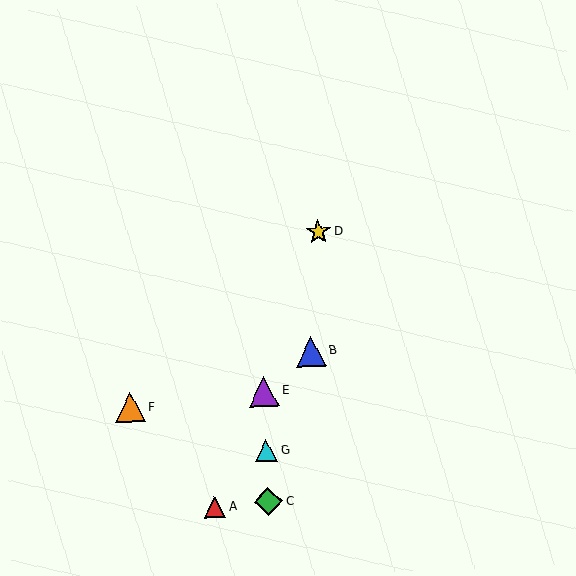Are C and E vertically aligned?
Yes, both are at x≈269.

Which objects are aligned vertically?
Objects C, E, G are aligned vertically.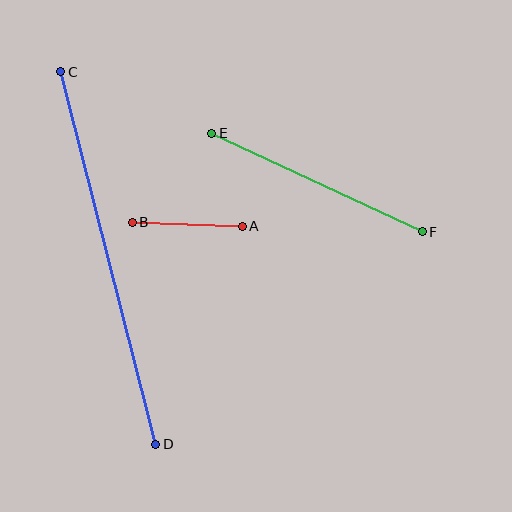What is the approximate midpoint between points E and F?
The midpoint is at approximately (317, 182) pixels.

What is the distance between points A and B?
The distance is approximately 110 pixels.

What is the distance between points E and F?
The distance is approximately 233 pixels.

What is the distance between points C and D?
The distance is approximately 385 pixels.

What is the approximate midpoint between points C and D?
The midpoint is at approximately (108, 258) pixels.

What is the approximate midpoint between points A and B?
The midpoint is at approximately (187, 224) pixels.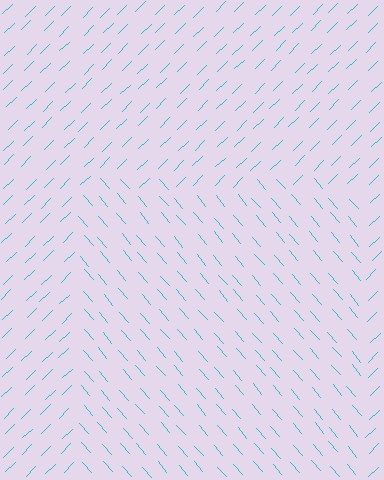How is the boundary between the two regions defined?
The boundary is defined purely by a change in line orientation (approximately 86 degrees difference). All lines are the same color and thickness.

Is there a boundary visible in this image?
Yes, there is a texture boundary formed by a change in line orientation.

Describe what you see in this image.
The image is filled with small cyan line segments. A rectangle region in the image has lines oriented differently from the surrounding lines, creating a visible texture boundary.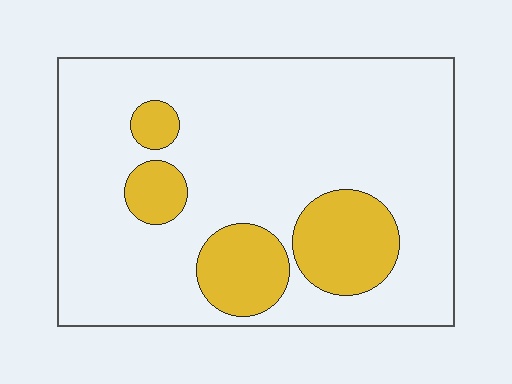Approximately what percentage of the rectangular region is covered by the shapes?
Approximately 20%.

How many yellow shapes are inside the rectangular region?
4.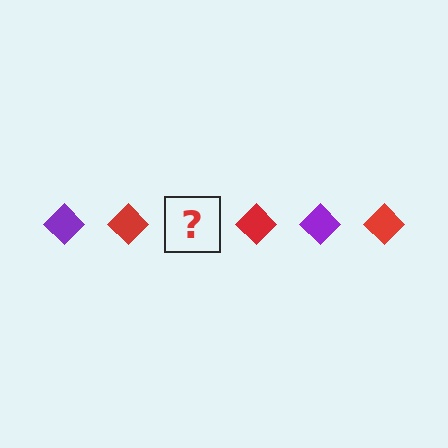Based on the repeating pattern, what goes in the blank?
The blank should be a purple diamond.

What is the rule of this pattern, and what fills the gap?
The rule is that the pattern cycles through purple, red diamonds. The gap should be filled with a purple diamond.